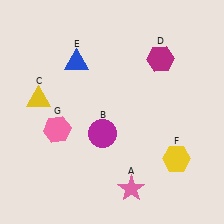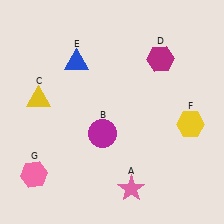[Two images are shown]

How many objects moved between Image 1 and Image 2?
2 objects moved between the two images.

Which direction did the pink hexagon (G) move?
The pink hexagon (G) moved down.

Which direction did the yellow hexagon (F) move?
The yellow hexagon (F) moved up.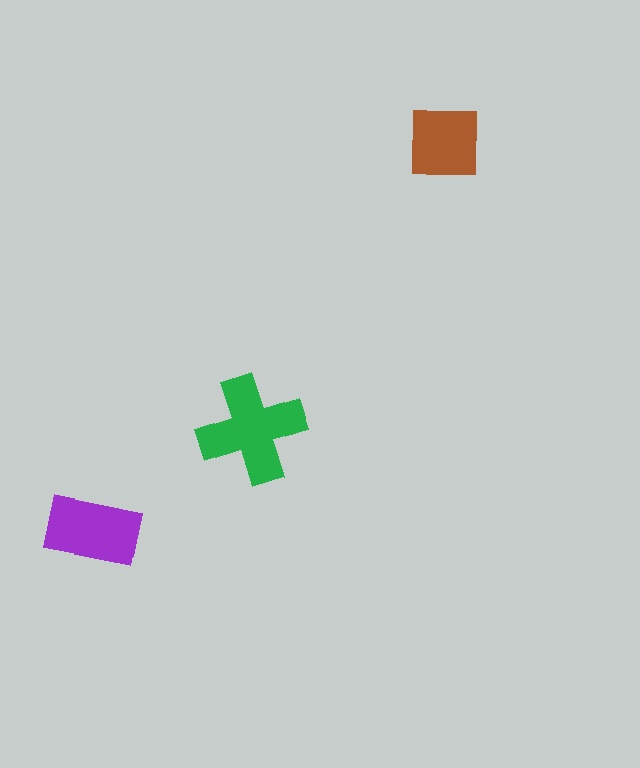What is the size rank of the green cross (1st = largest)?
1st.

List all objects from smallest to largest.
The brown square, the purple rectangle, the green cross.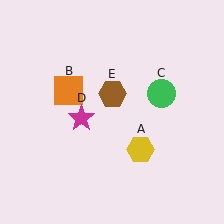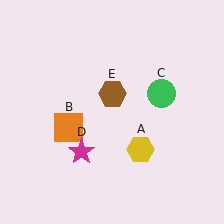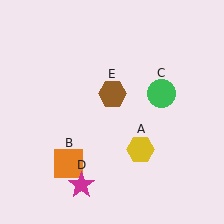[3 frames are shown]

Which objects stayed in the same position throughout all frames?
Yellow hexagon (object A) and green circle (object C) and brown hexagon (object E) remained stationary.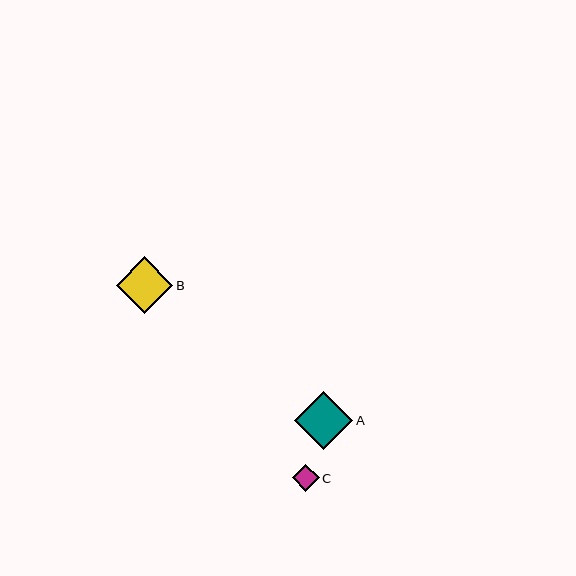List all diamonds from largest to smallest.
From largest to smallest: A, B, C.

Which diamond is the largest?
Diamond A is the largest with a size of approximately 58 pixels.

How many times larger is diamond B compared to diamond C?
Diamond B is approximately 2.1 times the size of diamond C.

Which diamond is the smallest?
Diamond C is the smallest with a size of approximately 27 pixels.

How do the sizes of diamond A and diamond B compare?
Diamond A and diamond B are approximately the same size.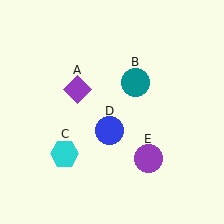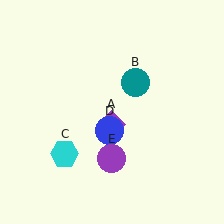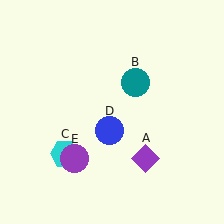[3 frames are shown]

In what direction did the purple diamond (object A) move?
The purple diamond (object A) moved down and to the right.